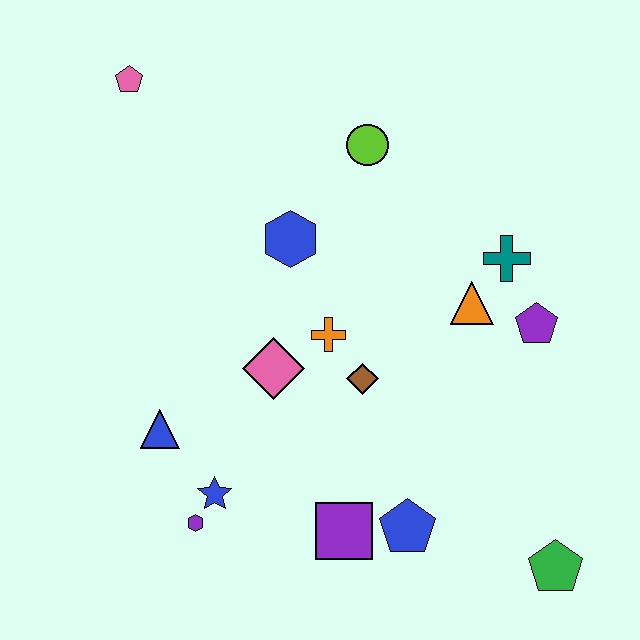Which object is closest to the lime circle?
The blue hexagon is closest to the lime circle.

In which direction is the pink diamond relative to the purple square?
The pink diamond is above the purple square.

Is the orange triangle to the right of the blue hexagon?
Yes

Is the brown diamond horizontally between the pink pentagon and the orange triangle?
Yes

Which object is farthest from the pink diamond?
The green pentagon is farthest from the pink diamond.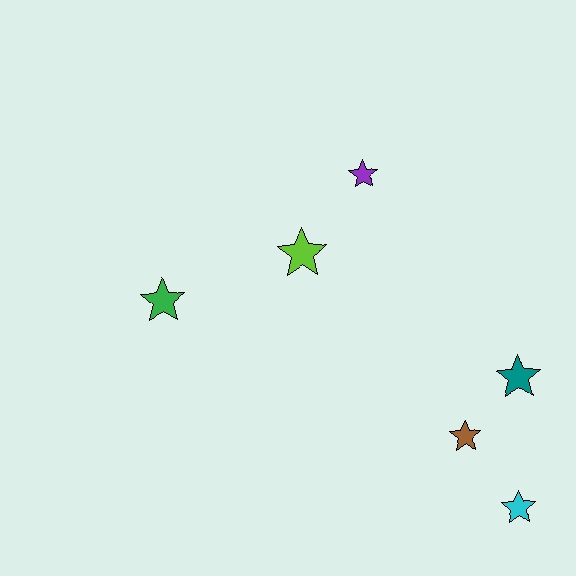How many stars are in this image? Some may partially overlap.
There are 6 stars.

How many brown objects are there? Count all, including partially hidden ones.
There is 1 brown object.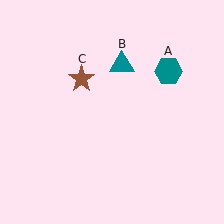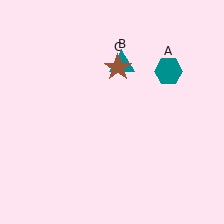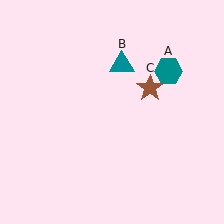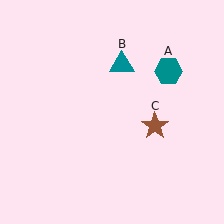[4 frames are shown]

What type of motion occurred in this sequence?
The brown star (object C) rotated clockwise around the center of the scene.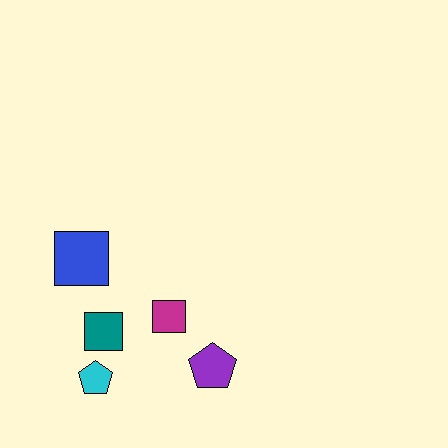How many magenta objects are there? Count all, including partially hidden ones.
There is 1 magenta object.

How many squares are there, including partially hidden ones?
There are 3 squares.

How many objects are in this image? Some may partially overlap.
There are 5 objects.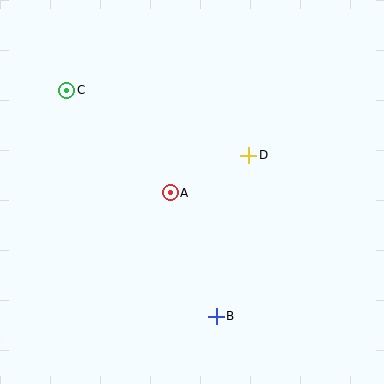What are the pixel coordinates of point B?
Point B is at (216, 316).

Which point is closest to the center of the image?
Point A at (170, 193) is closest to the center.